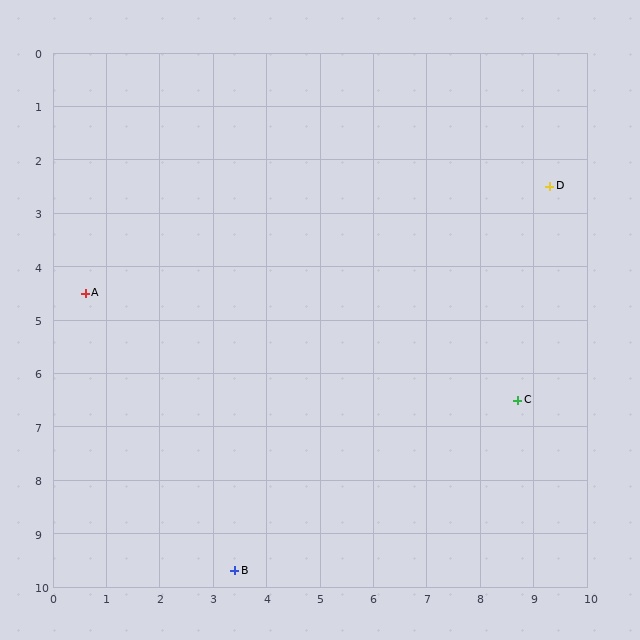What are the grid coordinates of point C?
Point C is at approximately (8.7, 6.5).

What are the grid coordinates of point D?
Point D is at approximately (9.3, 2.5).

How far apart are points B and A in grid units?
Points B and A are about 5.9 grid units apart.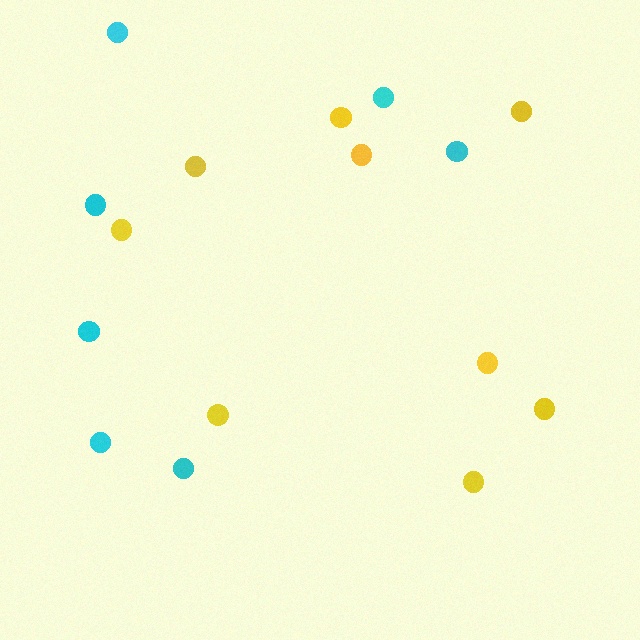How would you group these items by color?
There are 2 groups: one group of cyan circles (7) and one group of yellow circles (9).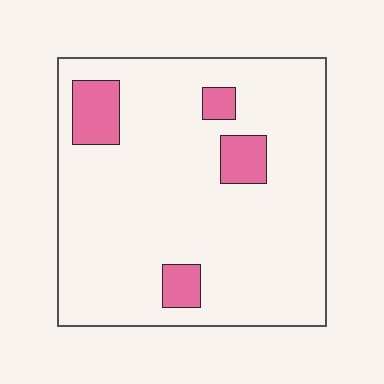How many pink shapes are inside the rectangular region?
4.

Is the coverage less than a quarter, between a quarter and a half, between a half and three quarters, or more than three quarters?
Less than a quarter.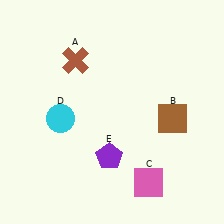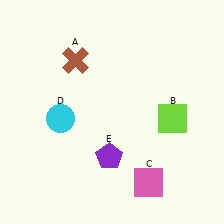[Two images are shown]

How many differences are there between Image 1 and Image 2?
There is 1 difference between the two images.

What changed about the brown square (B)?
In Image 1, B is brown. In Image 2, it changed to lime.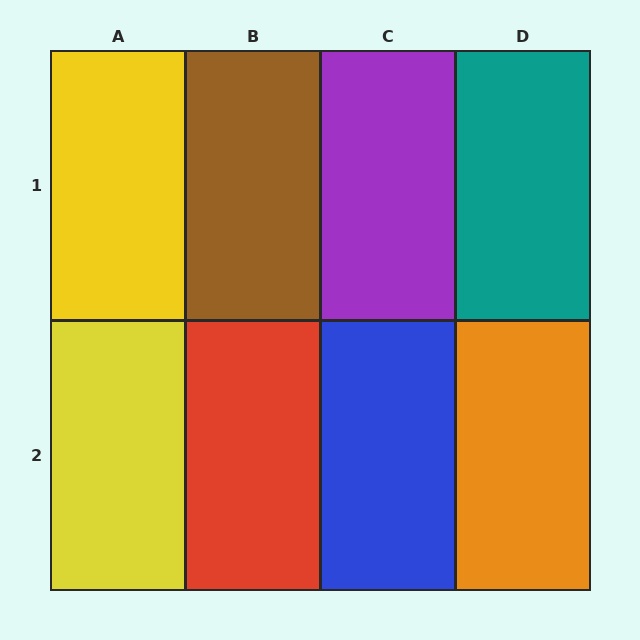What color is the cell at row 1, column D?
Teal.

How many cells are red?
1 cell is red.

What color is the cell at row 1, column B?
Brown.